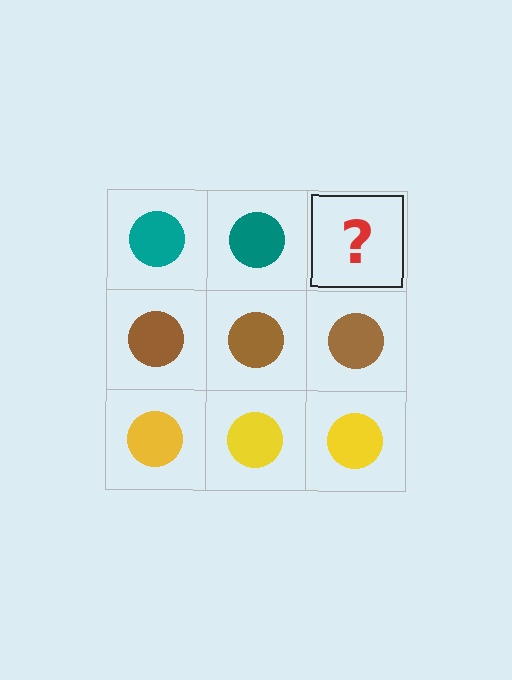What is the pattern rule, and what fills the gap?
The rule is that each row has a consistent color. The gap should be filled with a teal circle.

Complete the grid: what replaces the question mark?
The question mark should be replaced with a teal circle.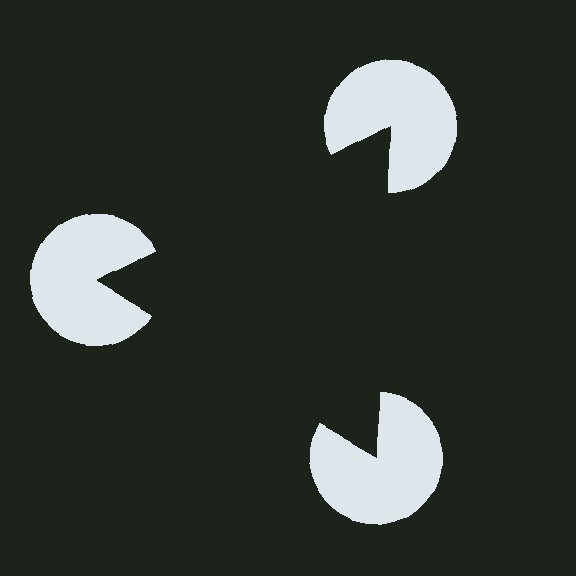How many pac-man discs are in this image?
There are 3 — one at each vertex of the illusory triangle.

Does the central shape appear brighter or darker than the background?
It typically appears slightly darker than the background, even though no actual brightness change is drawn.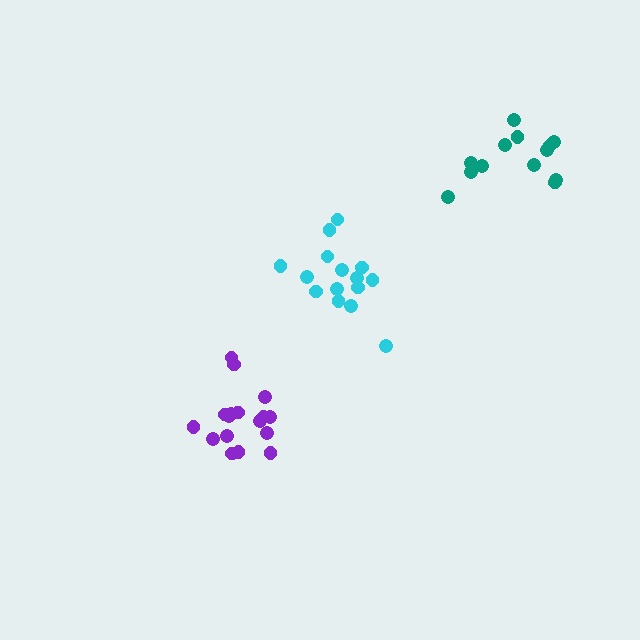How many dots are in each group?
Group 1: 15 dots, Group 2: 17 dots, Group 3: 13 dots (45 total).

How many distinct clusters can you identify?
There are 3 distinct clusters.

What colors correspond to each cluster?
The clusters are colored: cyan, purple, teal.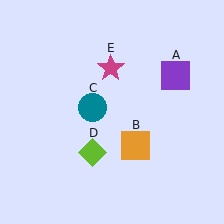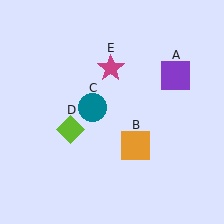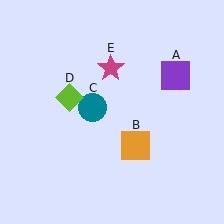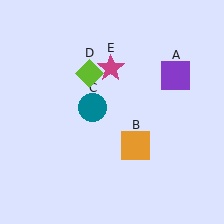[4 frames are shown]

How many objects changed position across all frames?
1 object changed position: lime diamond (object D).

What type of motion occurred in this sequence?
The lime diamond (object D) rotated clockwise around the center of the scene.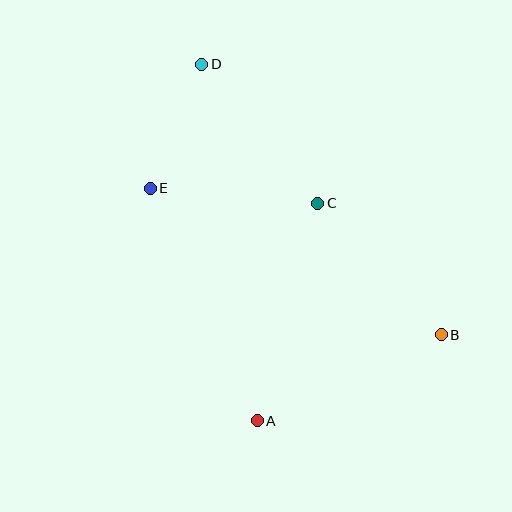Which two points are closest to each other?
Points D and E are closest to each other.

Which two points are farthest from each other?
Points B and D are farthest from each other.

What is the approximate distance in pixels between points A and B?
The distance between A and B is approximately 203 pixels.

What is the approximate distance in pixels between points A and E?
The distance between A and E is approximately 256 pixels.